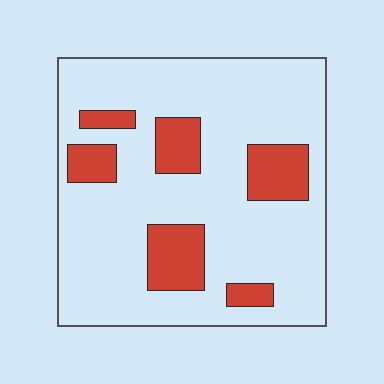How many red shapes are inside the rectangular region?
6.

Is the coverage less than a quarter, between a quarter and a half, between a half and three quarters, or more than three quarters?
Less than a quarter.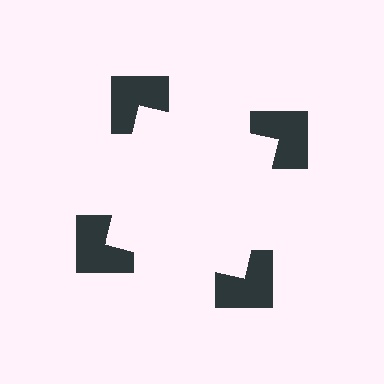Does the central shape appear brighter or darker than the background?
It typically appears slightly brighter than the background, even though no actual brightness change is drawn.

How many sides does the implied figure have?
4 sides.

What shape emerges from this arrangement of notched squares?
An illusory square — its edges are inferred from the aligned wedge cuts in the notched squares, not physically drawn.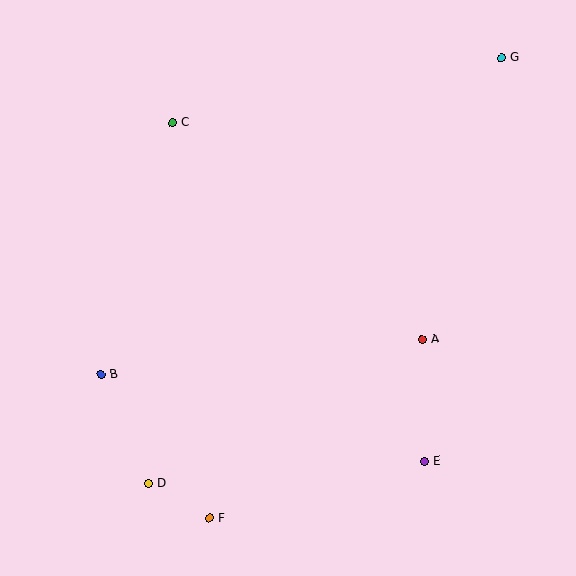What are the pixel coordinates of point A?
Point A is at (422, 339).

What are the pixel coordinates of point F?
Point F is at (209, 518).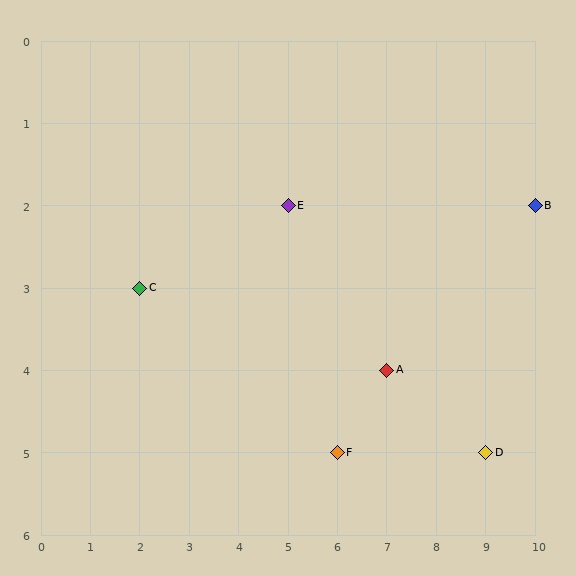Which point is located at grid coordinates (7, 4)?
Point A is at (7, 4).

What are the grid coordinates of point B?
Point B is at grid coordinates (10, 2).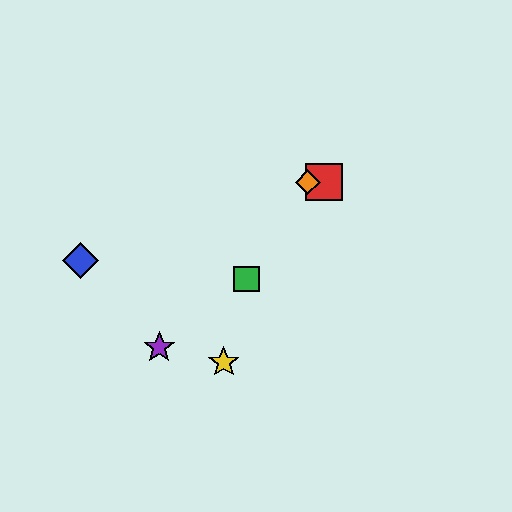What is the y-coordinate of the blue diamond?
The blue diamond is at y≈261.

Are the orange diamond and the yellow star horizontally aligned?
No, the orange diamond is at y≈182 and the yellow star is at y≈362.